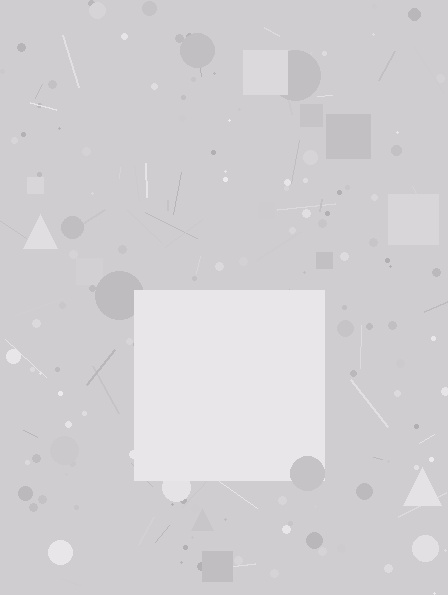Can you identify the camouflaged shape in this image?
The camouflaged shape is a square.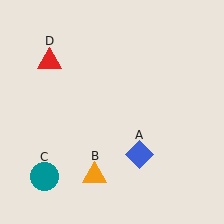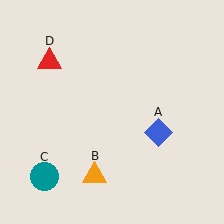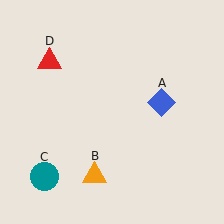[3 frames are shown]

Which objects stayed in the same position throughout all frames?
Orange triangle (object B) and teal circle (object C) and red triangle (object D) remained stationary.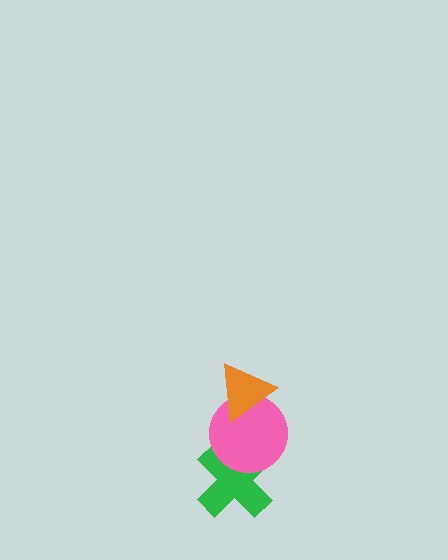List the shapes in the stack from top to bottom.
From top to bottom: the orange triangle, the pink circle, the green cross.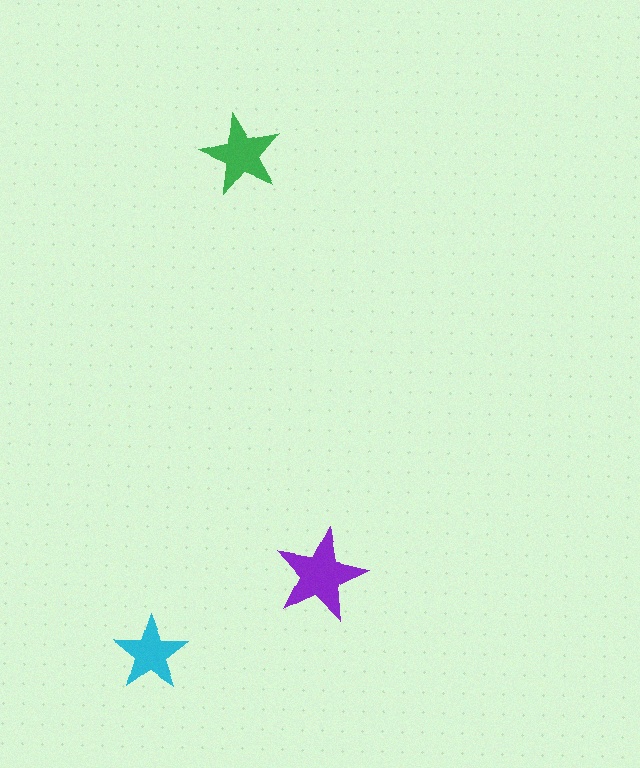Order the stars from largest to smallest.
the purple one, the green one, the cyan one.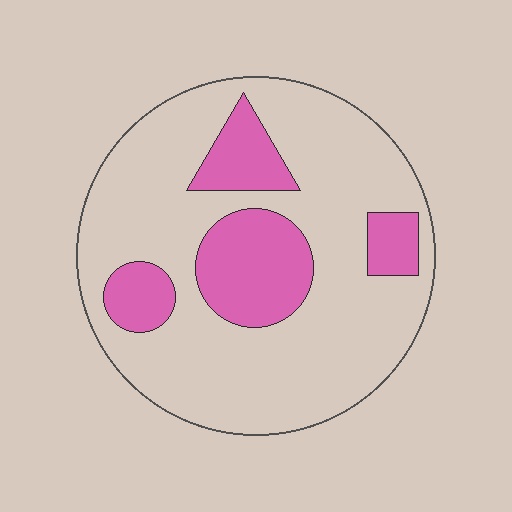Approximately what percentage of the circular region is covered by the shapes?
Approximately 25%.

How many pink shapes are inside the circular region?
4.